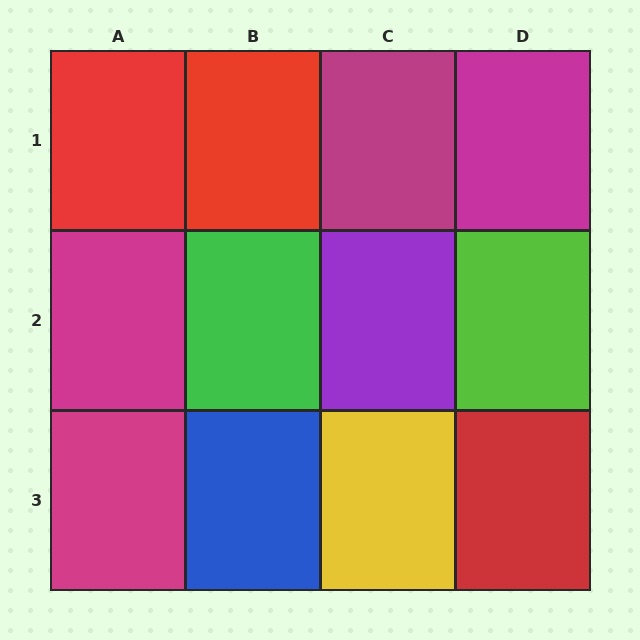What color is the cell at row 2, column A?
Magenta.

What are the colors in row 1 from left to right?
Red, red, magenta, magenta.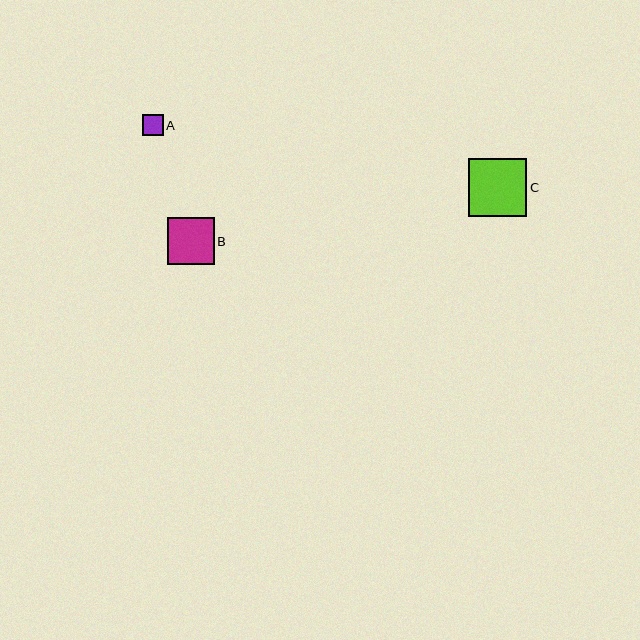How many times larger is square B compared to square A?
Square B is approximately 2.3 times the size of square A.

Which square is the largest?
Square C is the largest with a size of approximately 58 pixels.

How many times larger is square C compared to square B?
Square C is approximately 1.2 times the size of square B.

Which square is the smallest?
Square A is the smallest with a size of approximately 21 pixels.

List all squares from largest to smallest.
From largest to smallest: C, B, A.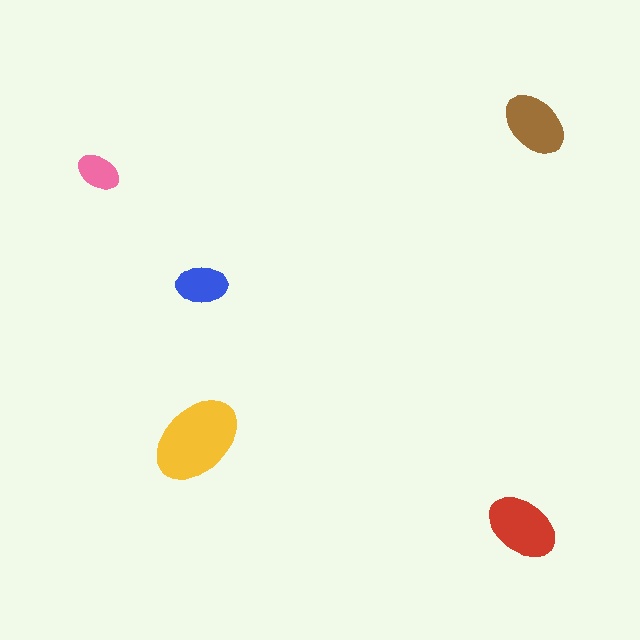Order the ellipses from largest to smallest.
the yellow one, the red one, the brown one, the blue one, the pink one.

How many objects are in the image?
There are 5 objects in the image.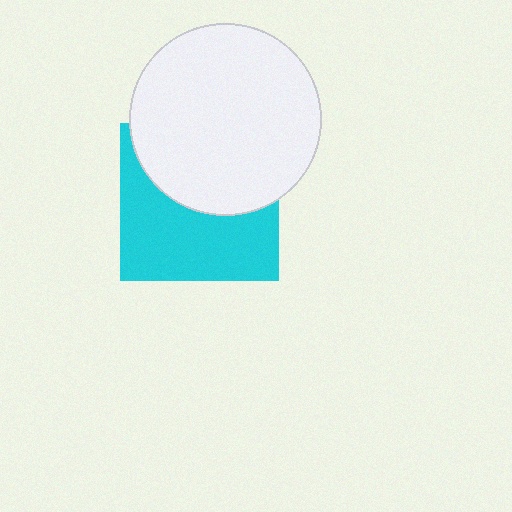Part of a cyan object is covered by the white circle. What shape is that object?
It is a square.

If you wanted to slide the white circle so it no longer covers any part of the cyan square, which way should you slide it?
Slide it up — that is the most direct way to separate the two shapes.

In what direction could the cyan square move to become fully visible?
The cyan square could move down. That would shift it out from behind the white circle entirely.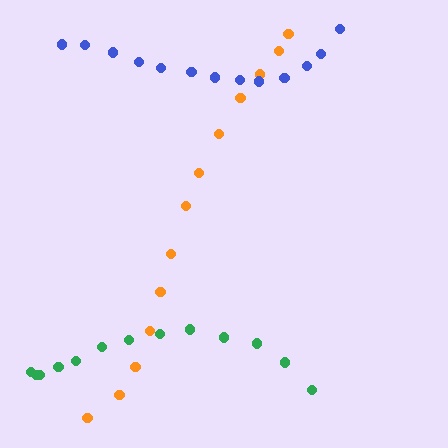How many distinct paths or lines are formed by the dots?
There are 3 distinct paths.